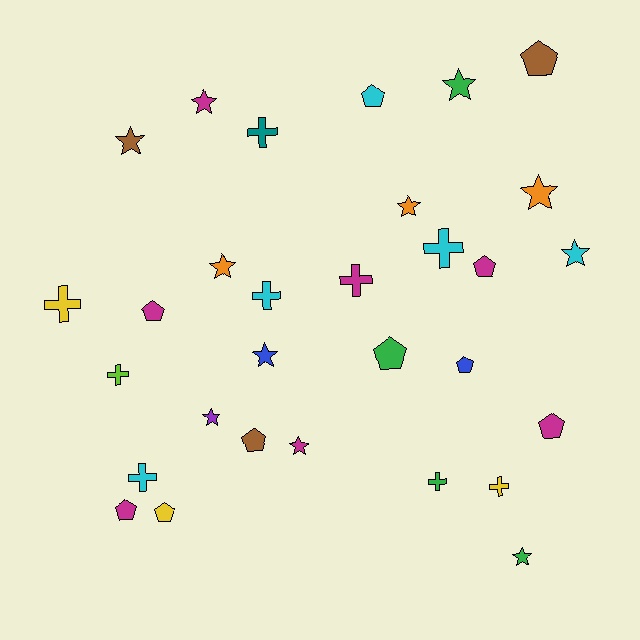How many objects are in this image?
There are 30 objects.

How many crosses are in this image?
There are 9 crosses.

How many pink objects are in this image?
There are no pink objects.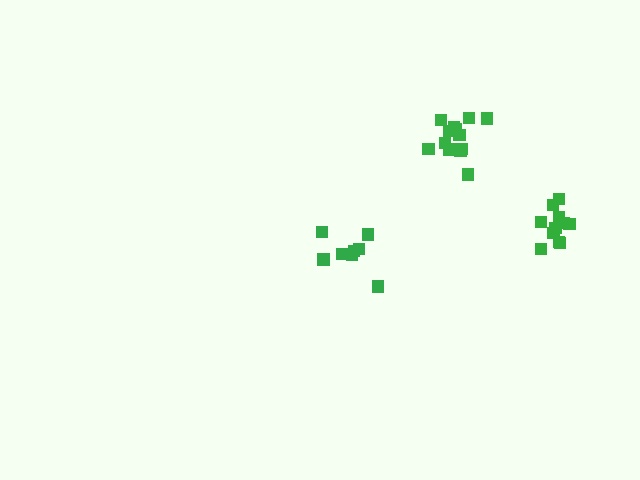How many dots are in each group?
Group 1: 8 dots, Group 2: 11 dots, Group 3: 13 dots (32 total).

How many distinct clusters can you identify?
There are 3 distinct clusters.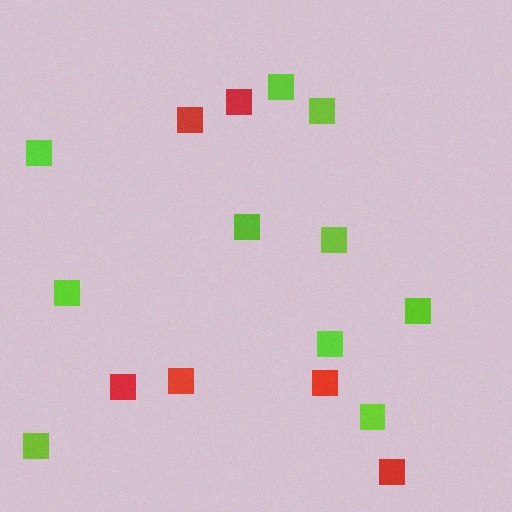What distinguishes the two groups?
There are 2 groups: one group of lime squares (10) and one group of red squares (6).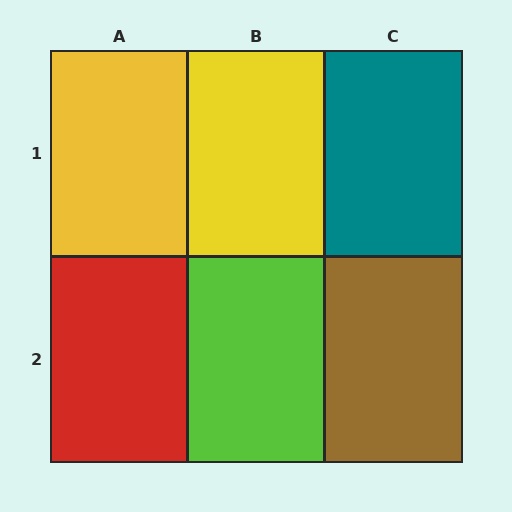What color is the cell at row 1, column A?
Yellow.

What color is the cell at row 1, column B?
Yellow.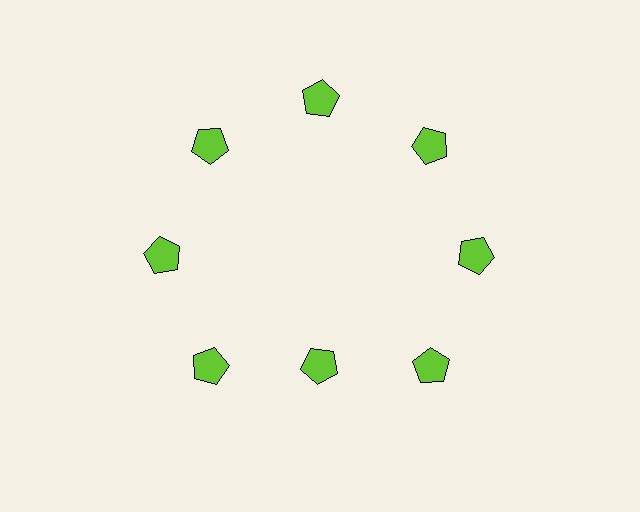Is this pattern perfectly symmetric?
No. The 8 lime pentagons are arranged in a ring, but one element near the 6 o'clock position is pulled inward toward the center, breaking the 8-fold rotational symmetry.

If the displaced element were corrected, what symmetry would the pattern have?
It would have 8-fold rotational symmetry — the pattern would map onto itself every 45 degrees.